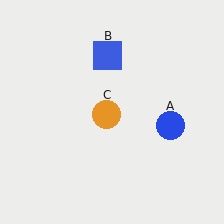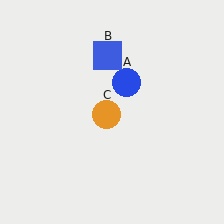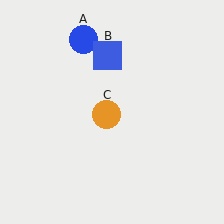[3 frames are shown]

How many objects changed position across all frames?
1 object changed position: blue circle (object A).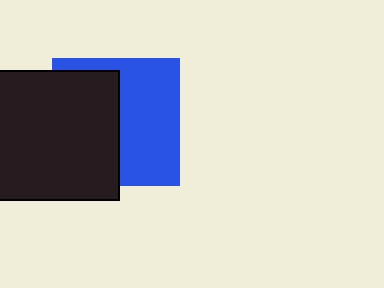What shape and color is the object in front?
The object in front is a black square.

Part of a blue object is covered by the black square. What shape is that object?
It is a square.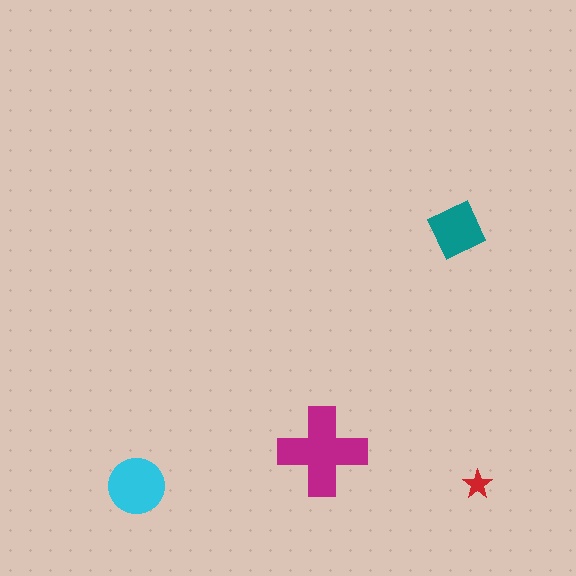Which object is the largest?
The magenta cross.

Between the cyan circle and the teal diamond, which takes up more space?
The cyan circle.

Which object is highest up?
The teal diamond is topmost.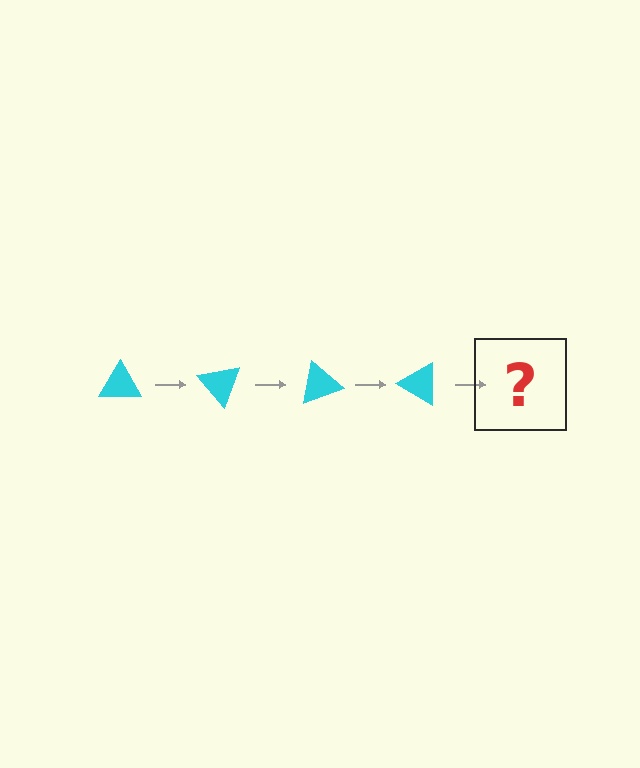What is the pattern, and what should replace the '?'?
The pattern is that the triangle rotates 50 degrees each step. The '?' should be a cyan triangle rotated 200 degrees.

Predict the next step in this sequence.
The next step is a cyan triangle rotated 200 degrees.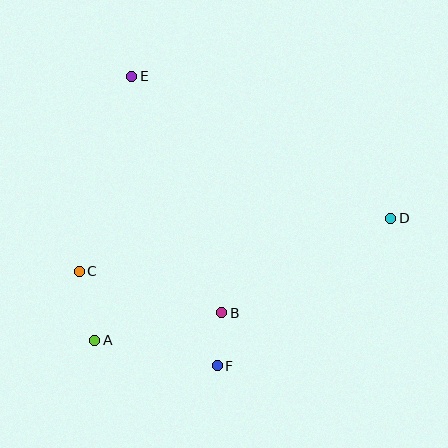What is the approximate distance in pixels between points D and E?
The distance between D and E is approximately 296 pixels.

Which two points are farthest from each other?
Points A and D are farthest from each other.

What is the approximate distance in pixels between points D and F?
The distance between D and F is approximately 228 pixels.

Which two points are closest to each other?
Points B and F are closest to each other.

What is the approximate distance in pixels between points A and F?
The distance between A and F is approximately 125 pixels.